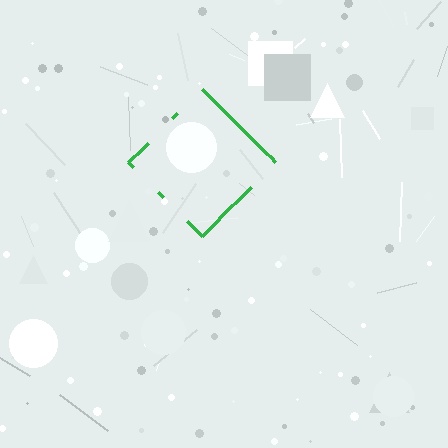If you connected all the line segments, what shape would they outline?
They would outline a diamond.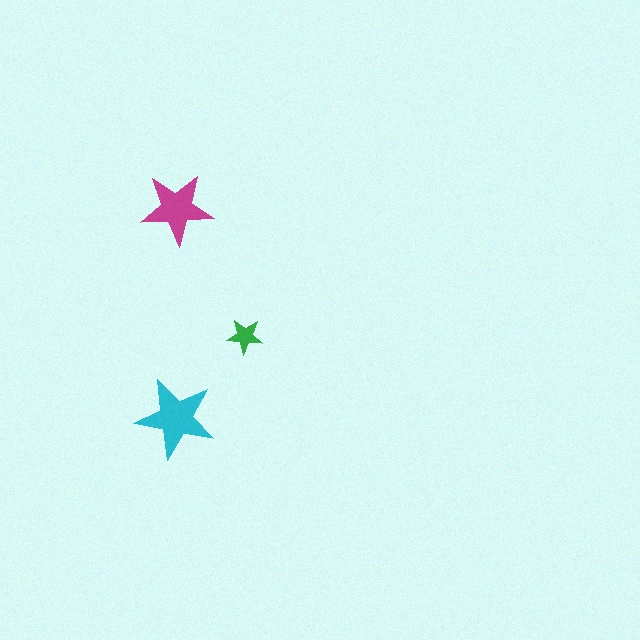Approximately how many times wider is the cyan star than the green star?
About 2.5 times wider.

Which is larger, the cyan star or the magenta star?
The cyan one.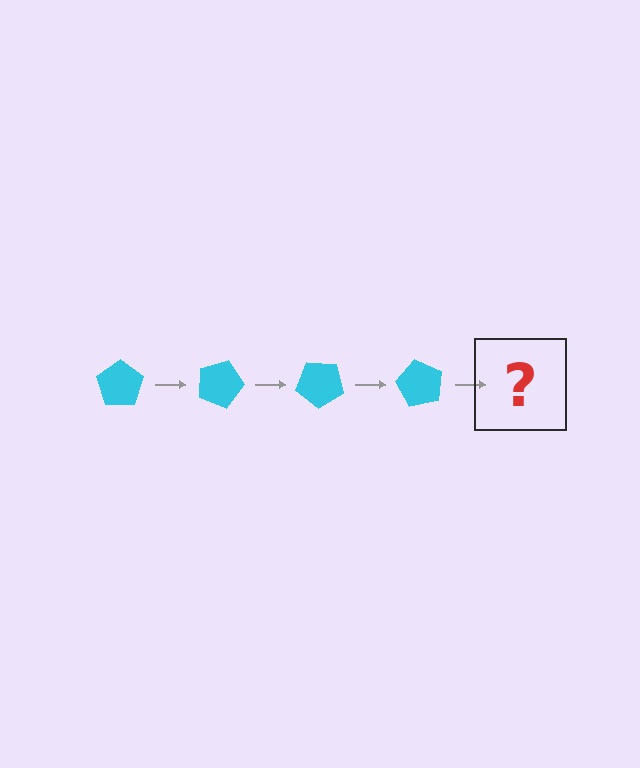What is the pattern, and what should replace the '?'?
The pattern is that the pentagon rotates 20 degrees each step. The '?' should be a cyan pentagon rotated 80 degrees.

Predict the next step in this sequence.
The next step is a cyan pentagon rotated 80 degrees.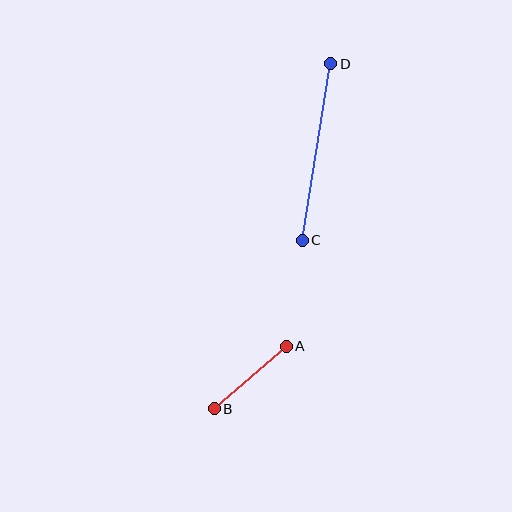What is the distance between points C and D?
The distance is approximately 179 pixels.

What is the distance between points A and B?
The distance is approximately 95 pixels.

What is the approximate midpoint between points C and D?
The midpoint is at approximately (316, 152) pixels.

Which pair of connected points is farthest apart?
Points C and D are farthest apart.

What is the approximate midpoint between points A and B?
The midpoint is at approximately (250, 378) pixels.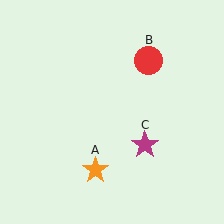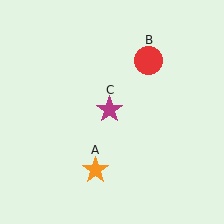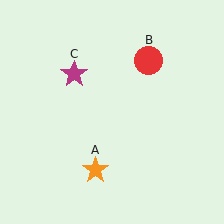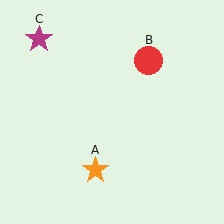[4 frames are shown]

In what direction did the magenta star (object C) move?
The magenta star (object C) moved up and to the left.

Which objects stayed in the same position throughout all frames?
Orange star (object A) and red circle (object B) remained stationary.